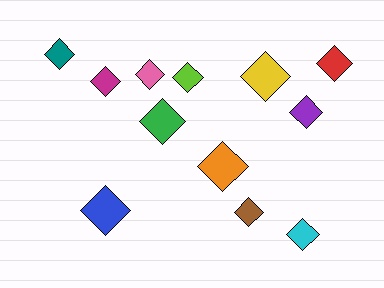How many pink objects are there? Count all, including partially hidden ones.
There is 1 pink object.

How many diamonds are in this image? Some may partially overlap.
There are 12 diamonds.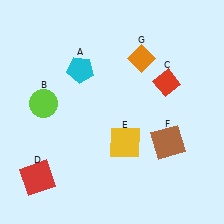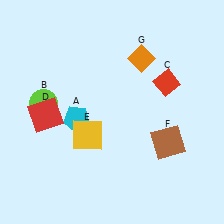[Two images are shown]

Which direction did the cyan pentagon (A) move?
The cyan pentagon (A) moved down.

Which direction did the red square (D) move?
The red square (D) moved up.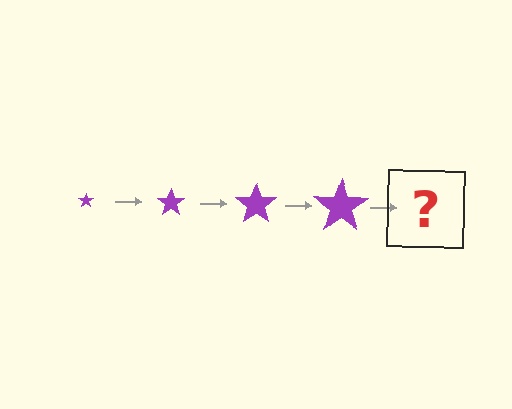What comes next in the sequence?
The next element should be a purple star, larger than the previous one.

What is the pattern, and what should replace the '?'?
The pattern is that the star gets progressively larger each step. The '?' should be a purple star, larger than the previous one.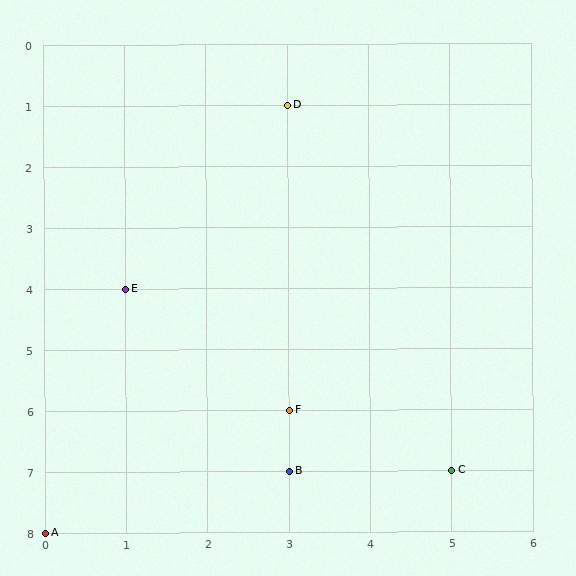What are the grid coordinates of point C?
Point C is at grid coordinates (5, 7).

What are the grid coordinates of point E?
Point E is at grid coordinates (1, 4).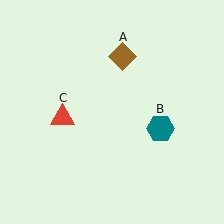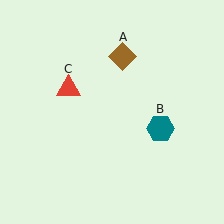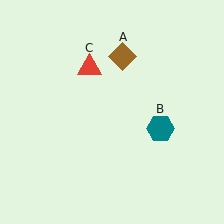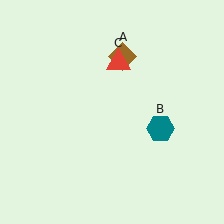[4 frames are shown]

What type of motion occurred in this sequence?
The red triangle (object C) rotated clockwise around the center of the scene.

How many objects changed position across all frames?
1 object changed position: red triangle (object C).